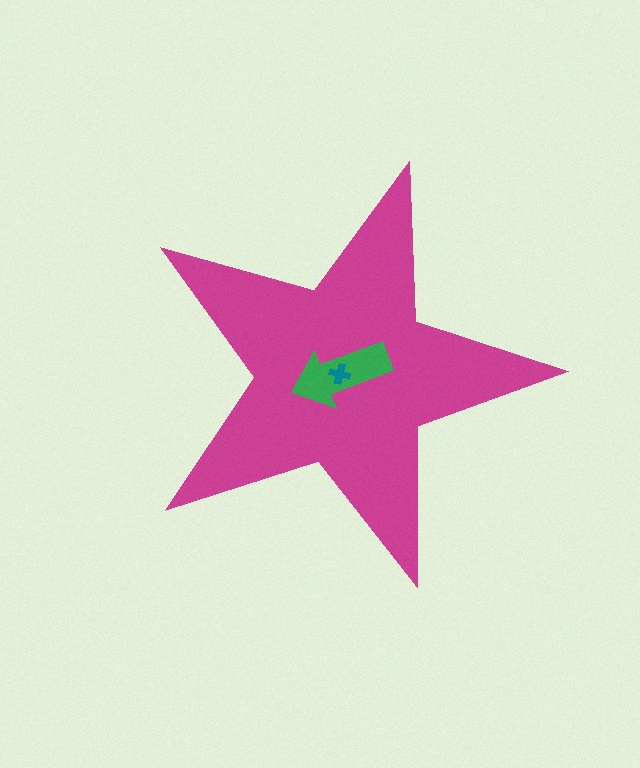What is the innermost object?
The teal cross.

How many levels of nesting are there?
3.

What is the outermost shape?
The magenta star.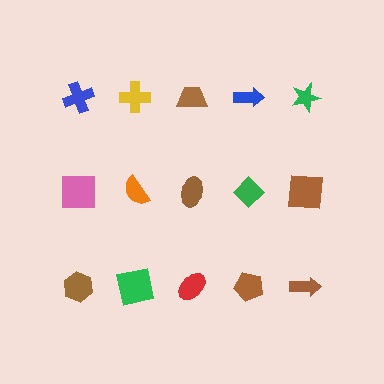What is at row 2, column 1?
A pink square.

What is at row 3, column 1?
A brown hexagon.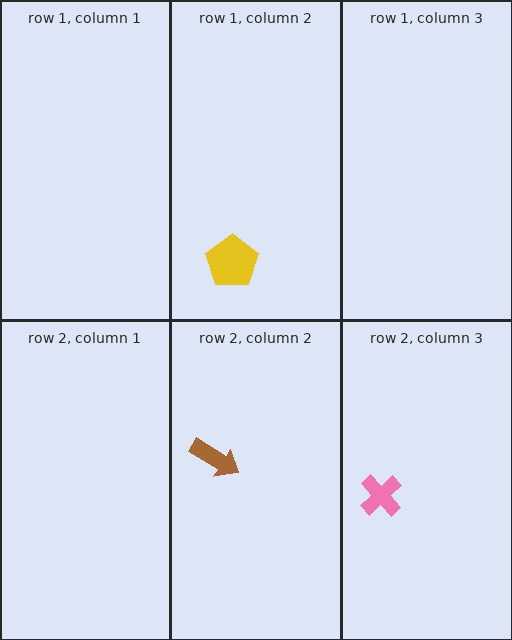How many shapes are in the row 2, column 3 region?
1.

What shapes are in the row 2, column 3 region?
The pink cross.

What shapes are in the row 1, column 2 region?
The yellow pentagon.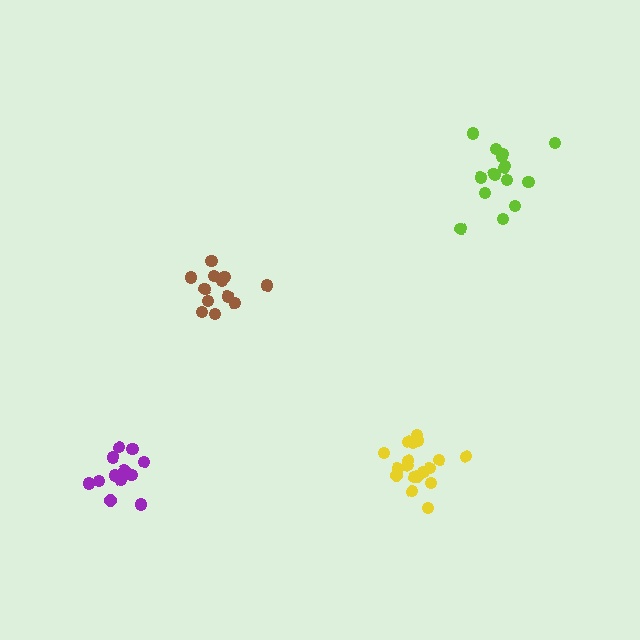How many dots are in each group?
Group 1: 12 dots, Group 2: 17 dots, Group 3: 18 dots, Group 4: 12 dots (59 total).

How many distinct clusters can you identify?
There are 4 distinct clusters.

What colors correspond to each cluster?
The clusters are colored: purple, lime, yellow, brown.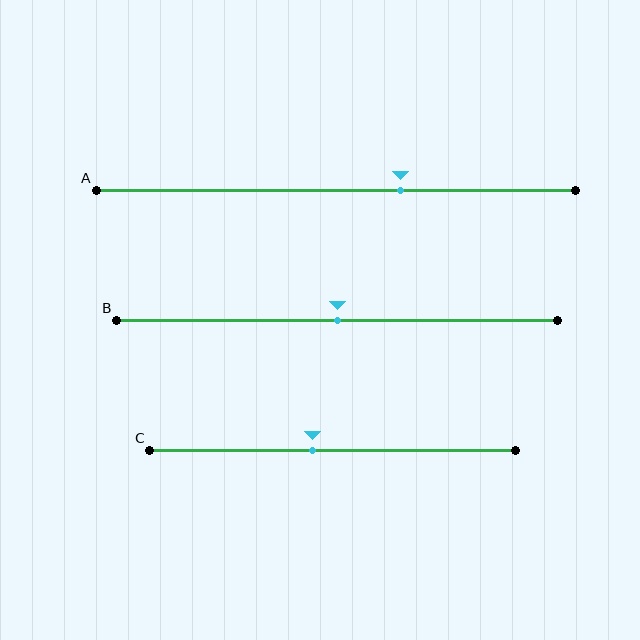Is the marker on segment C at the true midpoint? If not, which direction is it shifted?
No, the marker on segment C is shifted to the left by about 6% of the segment length.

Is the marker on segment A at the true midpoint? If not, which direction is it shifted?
No, the marker on segment A is shifted to the right by about 14% of the segment length.